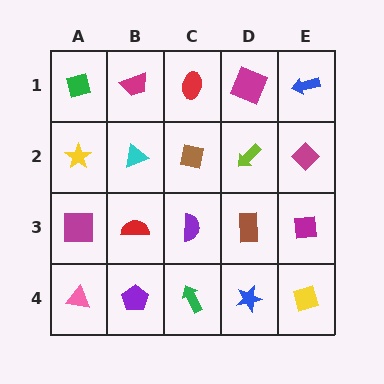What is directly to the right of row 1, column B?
A red ellipse.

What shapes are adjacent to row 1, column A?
A yellow star (row 2, column A), a magenta trapezoid (row 1, column B).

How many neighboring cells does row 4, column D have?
3.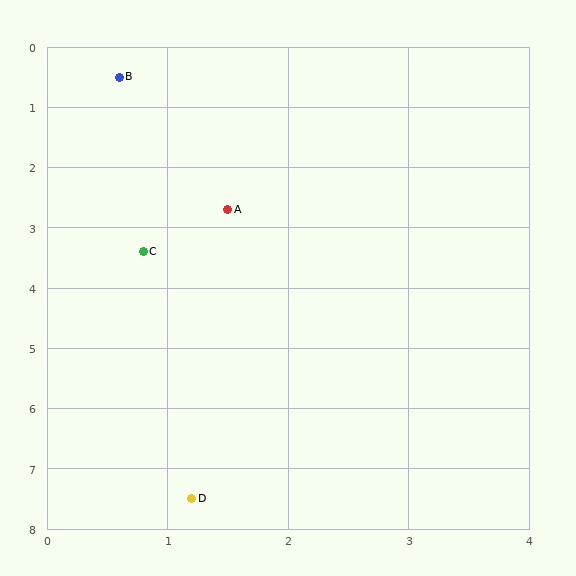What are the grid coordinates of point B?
Point B is at approximately (0.6, 0.5).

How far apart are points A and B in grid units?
Points A and B are about 2.4 grid units apart.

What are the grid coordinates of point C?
Point C is at approximately (0.8, 3.4).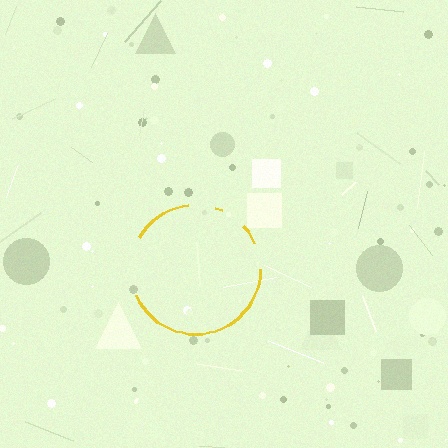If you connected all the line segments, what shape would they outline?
They would outline a circle.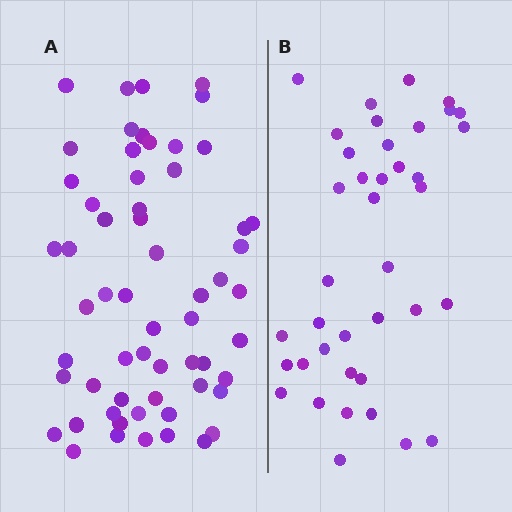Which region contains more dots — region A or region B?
Region A (the left region) has more dots.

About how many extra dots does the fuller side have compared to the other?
Region A has approximately 20 more dots than region B.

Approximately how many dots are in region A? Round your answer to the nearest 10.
About 60 dots. (The exact count is 59, which rounds to 60.)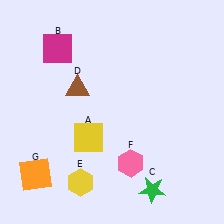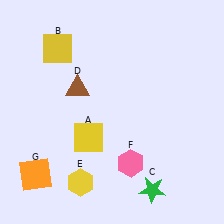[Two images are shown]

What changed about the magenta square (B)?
In Image 1, B is magenta. In Image 2, it changed to yellow.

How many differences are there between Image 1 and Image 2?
There is 1 difference between the two images.